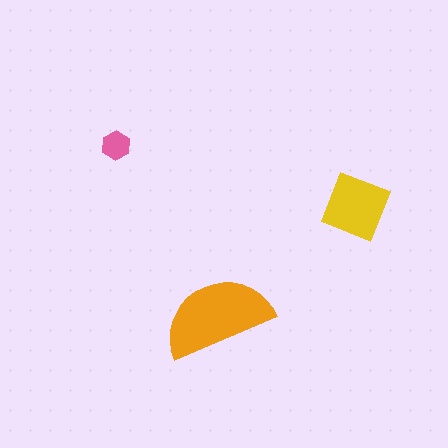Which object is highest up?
The pink hexagon is topmost.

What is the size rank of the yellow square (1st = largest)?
2nd.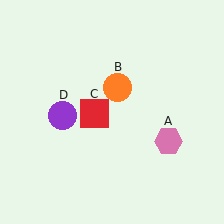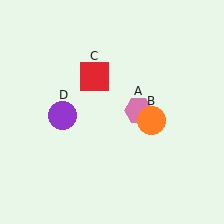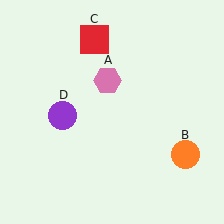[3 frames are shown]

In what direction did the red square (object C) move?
The red square (object C) moved up.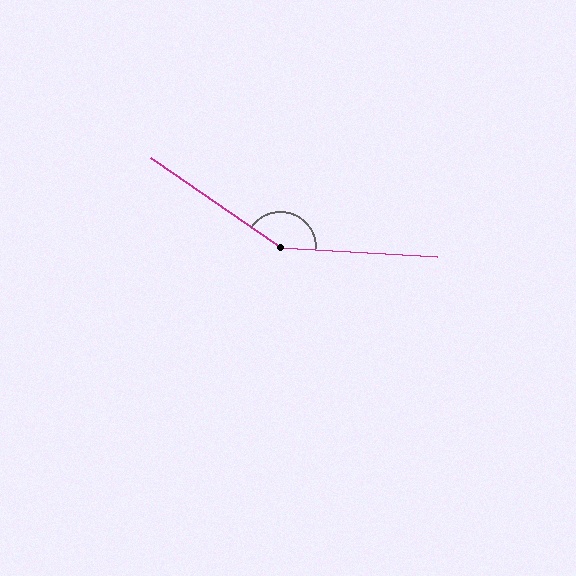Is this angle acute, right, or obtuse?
It is obtuse.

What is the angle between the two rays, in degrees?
Approximately 149 degrees.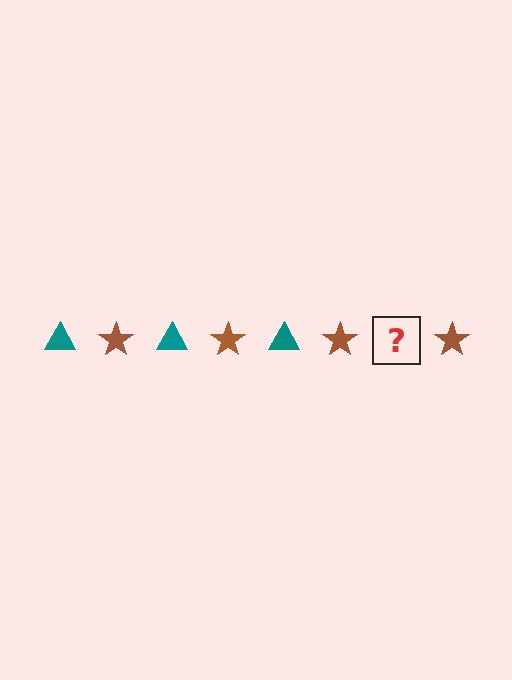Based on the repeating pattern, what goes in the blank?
The blank should be a teal triangle.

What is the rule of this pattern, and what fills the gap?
The rule is that the pattern alternates between teal triangle and brown star. The gap should be filled with a teal triangle.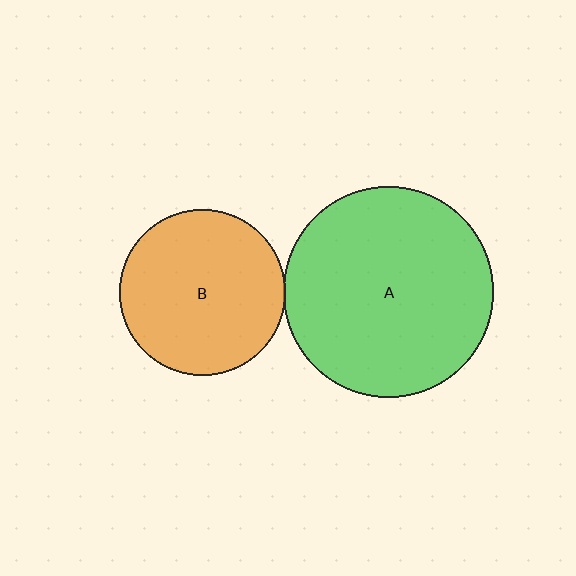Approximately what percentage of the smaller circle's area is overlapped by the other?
Approximately 5%.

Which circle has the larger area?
Circle A (green).